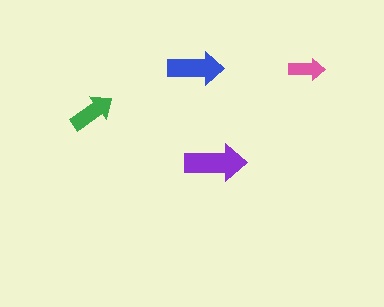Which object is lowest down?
The purple arrow is bottommost.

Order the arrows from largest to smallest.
the purple one, the blue one, the green one, the pink one.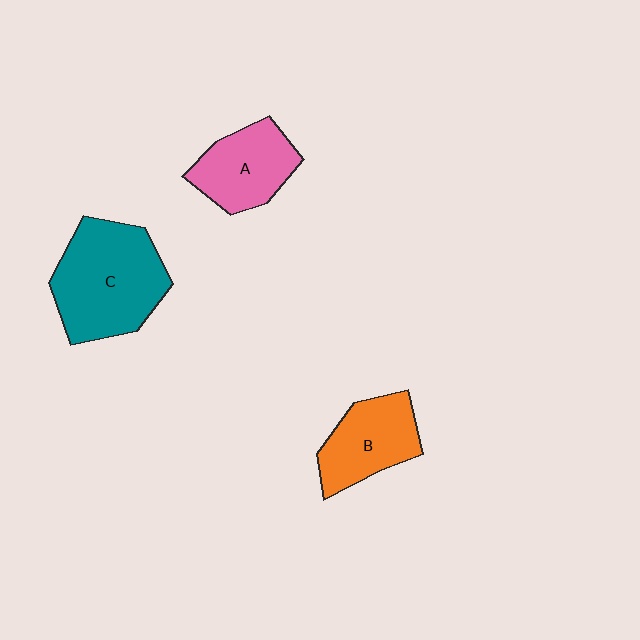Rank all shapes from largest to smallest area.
From largest to smallest: C (teal), B (orange), A (pink).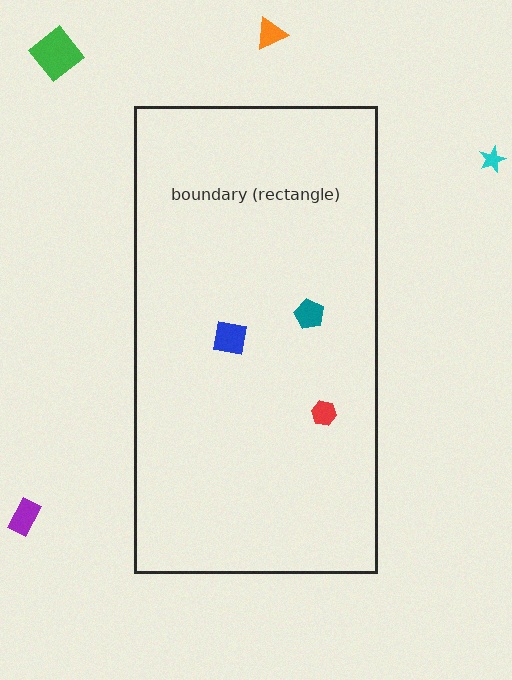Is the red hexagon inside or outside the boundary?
Inside.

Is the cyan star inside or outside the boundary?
Outside.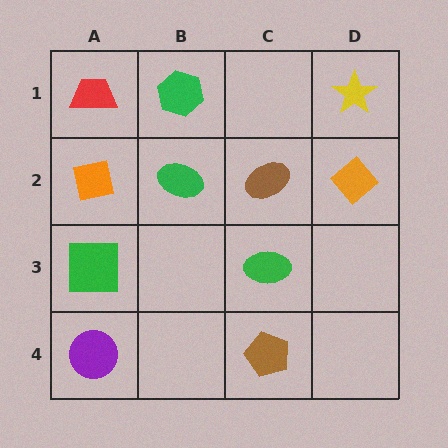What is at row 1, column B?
A green hexagon.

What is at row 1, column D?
A yellow star.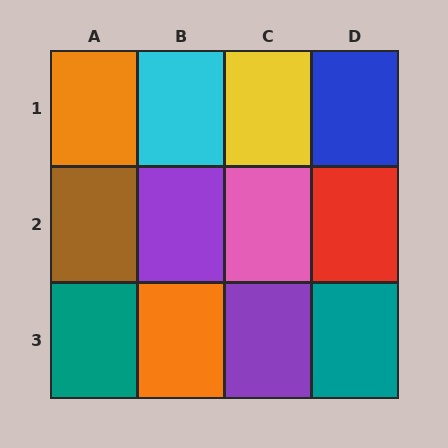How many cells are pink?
1 cell is pink.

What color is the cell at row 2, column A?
Brown.